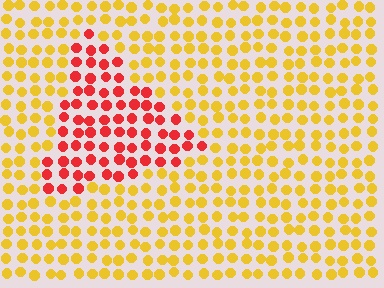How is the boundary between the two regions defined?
The boundary is defined purely by a slight shift in hue (about 51 degrees). Spacing, size, and orientation are identical on both sides.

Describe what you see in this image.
The image is filled with small yellow elements in a uniform arrangement. A triangle-shaped region is visible where the elements are tinted to a slightly different hue, forming a subtle color boundary.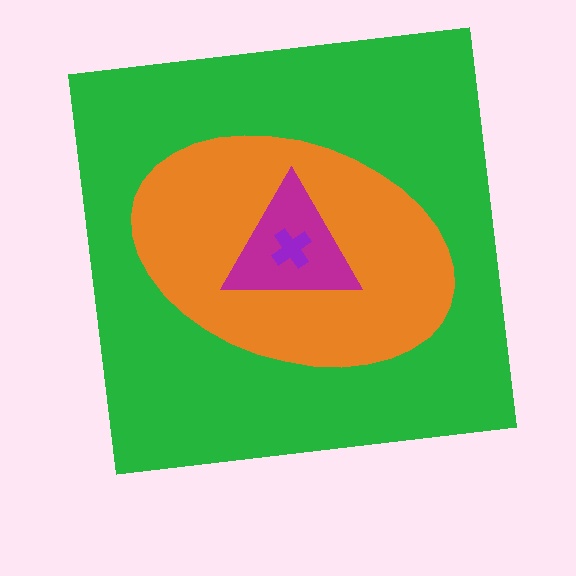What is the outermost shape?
The green square.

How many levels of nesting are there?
4.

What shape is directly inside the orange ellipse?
The magenta triangle.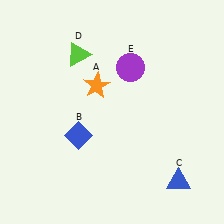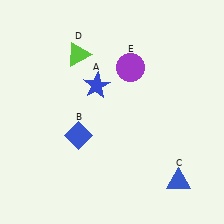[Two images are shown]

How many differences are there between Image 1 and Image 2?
There is 1 difference between the two images.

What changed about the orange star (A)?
In Image 1, A is orange. In Image 2, it changed to blue.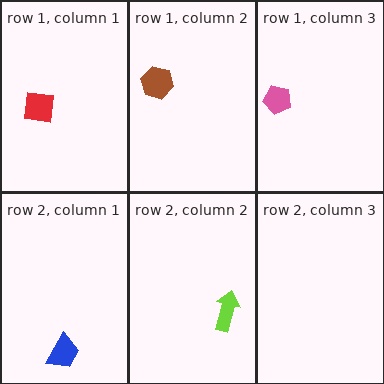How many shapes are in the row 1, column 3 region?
1.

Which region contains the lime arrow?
The row 2, column 2 region.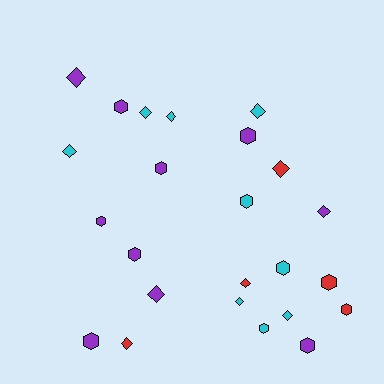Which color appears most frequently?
Purple, with 10 objects.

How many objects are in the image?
There are 24 objects.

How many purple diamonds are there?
There are 3 purple diamonds.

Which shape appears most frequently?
Hexagon, with 12 objects.